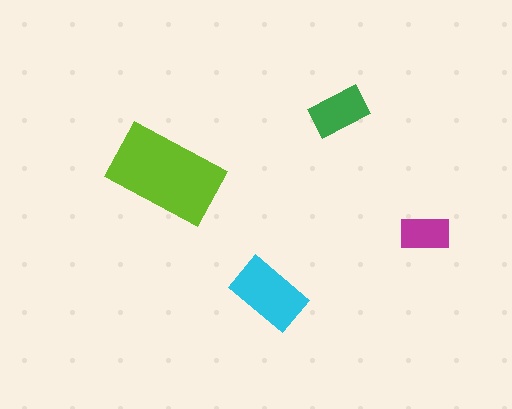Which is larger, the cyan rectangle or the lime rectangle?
The lime one.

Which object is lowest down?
The cyan rectangle is bottommost.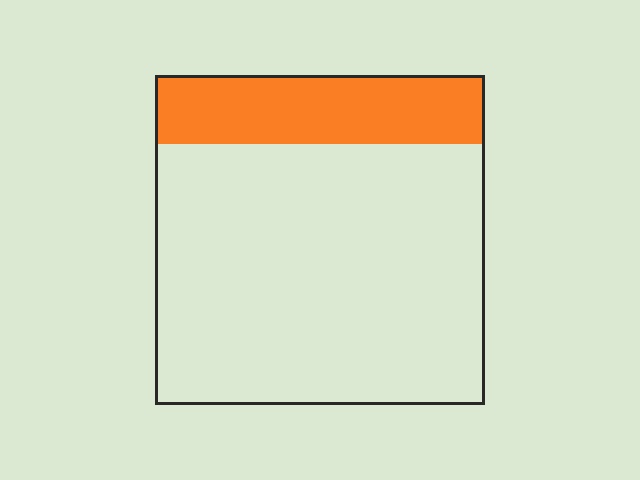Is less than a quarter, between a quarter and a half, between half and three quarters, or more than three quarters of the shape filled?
Less than a quarter.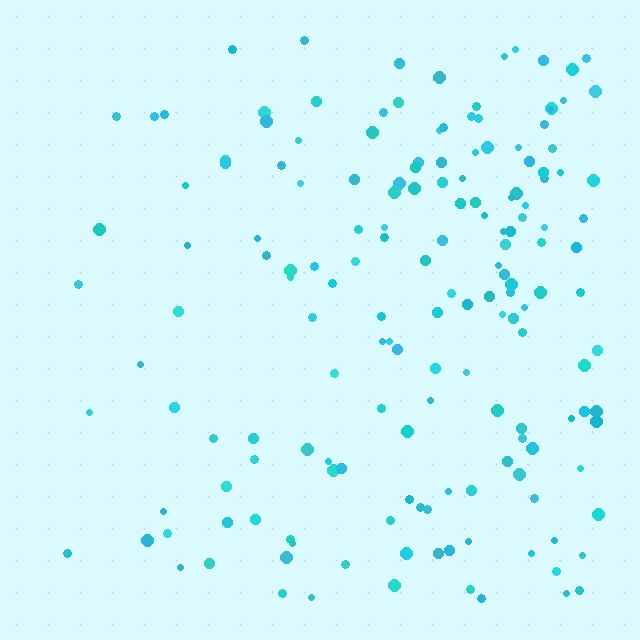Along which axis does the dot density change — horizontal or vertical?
Horizontal.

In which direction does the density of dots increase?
From left to right, with the right side densest.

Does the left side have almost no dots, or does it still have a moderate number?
Still a moderate number, just noticeably fewer than the right.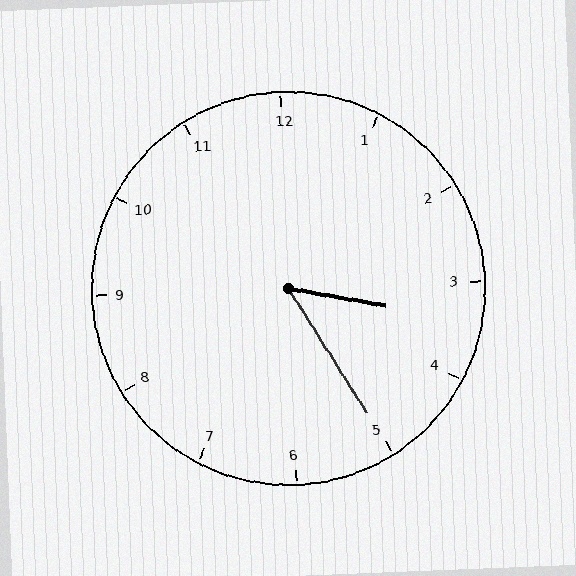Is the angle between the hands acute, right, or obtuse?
It is acute.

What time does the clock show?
3:25.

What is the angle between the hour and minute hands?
Approximately 48 degrees.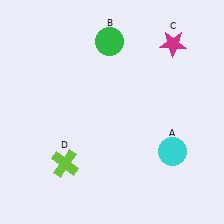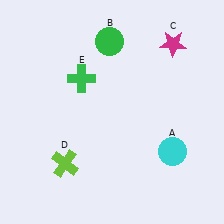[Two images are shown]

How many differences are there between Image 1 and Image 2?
There is 1 difference between the two images.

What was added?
A green cross (E) was added in Image 2.